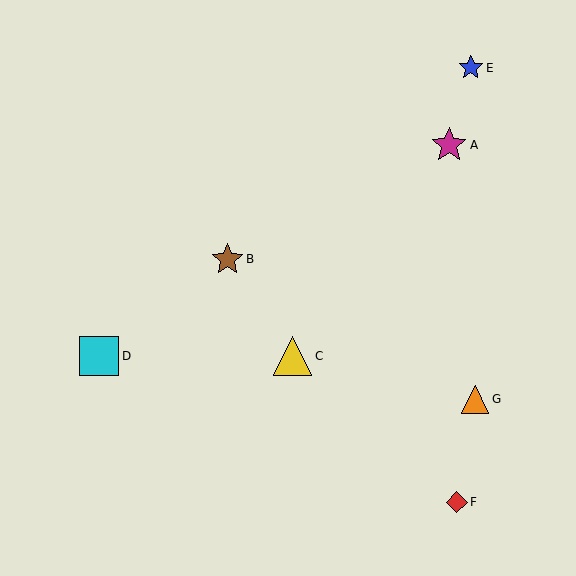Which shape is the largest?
The cyan square (labeled D) is the largest.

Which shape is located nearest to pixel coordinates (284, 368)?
The yellow triangle (labeled C) at (293, 356) is nearest to that location.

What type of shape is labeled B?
Shape B is a brown star.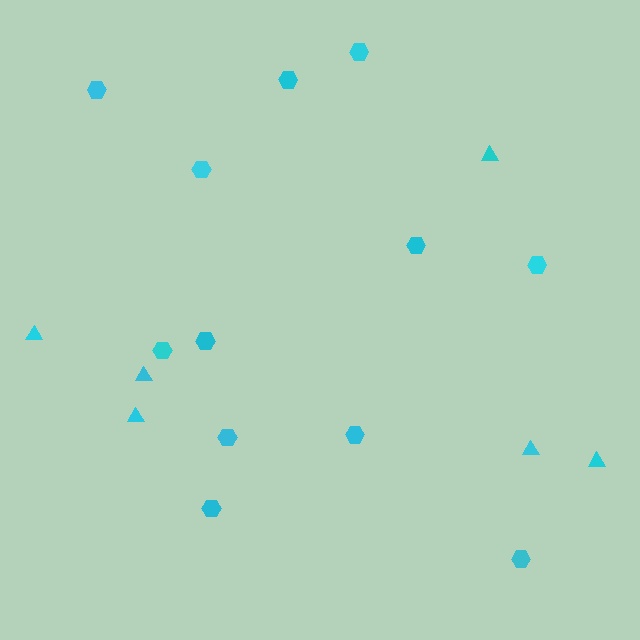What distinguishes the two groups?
There are 2 groups: one group of triangles (6) and one group of hexagons (12).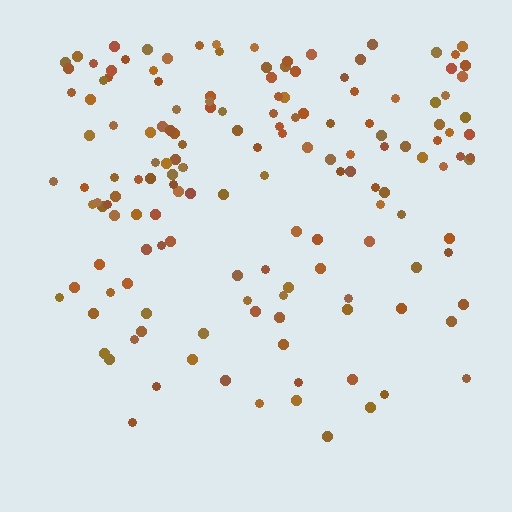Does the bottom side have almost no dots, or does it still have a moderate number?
Still a moderate number, just noticeably fewer than the top.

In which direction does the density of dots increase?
From bottom to top, with the top side densest.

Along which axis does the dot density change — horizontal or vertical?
Vertical.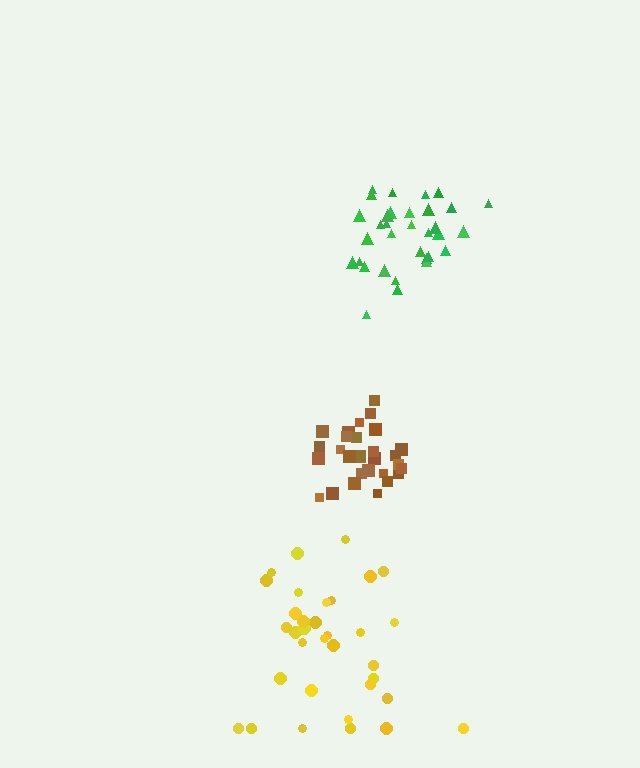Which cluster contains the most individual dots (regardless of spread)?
Yellow (34).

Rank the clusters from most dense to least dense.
brown, green, yellow.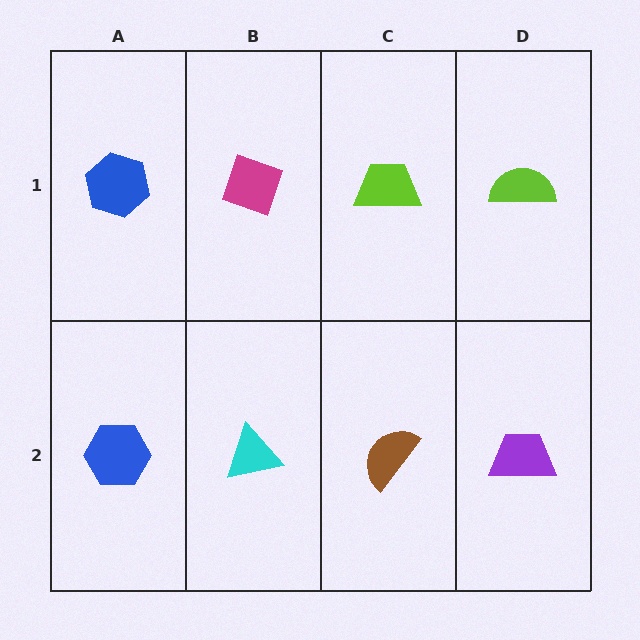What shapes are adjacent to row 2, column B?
A magenta diamond (row 1, column B), a blue hexagon (row 2, column A), a brown semicircle (row 2, column C).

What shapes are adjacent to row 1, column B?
A cyan triangle (row 2, column B), a blue hexagon (row 1, column A), a lime trapezoid (row 1, column C).